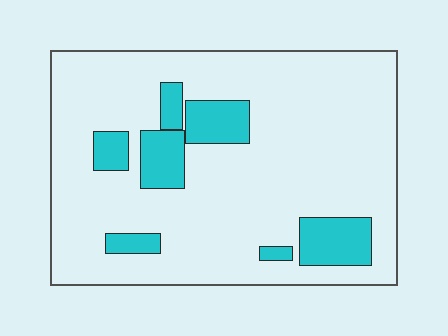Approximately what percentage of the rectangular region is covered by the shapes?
Approximately 15%.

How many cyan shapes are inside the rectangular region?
7.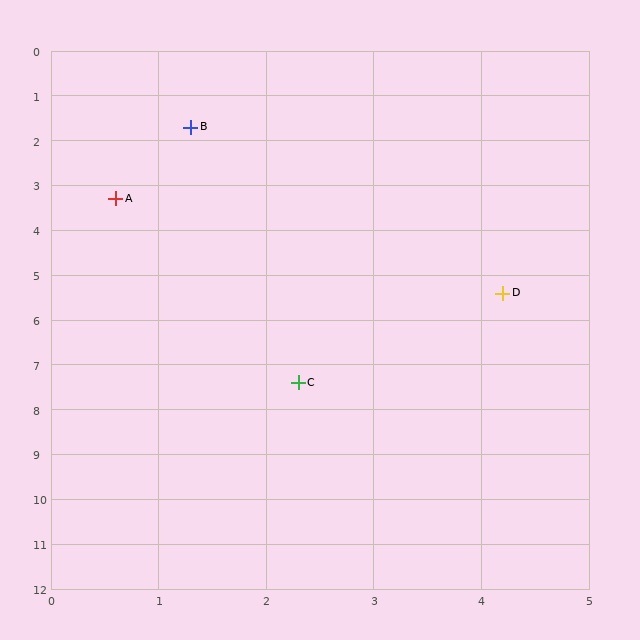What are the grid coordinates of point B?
Point B is at approximately (1.3, 1.7).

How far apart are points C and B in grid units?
Points C and B are about 5.8 grid units apart.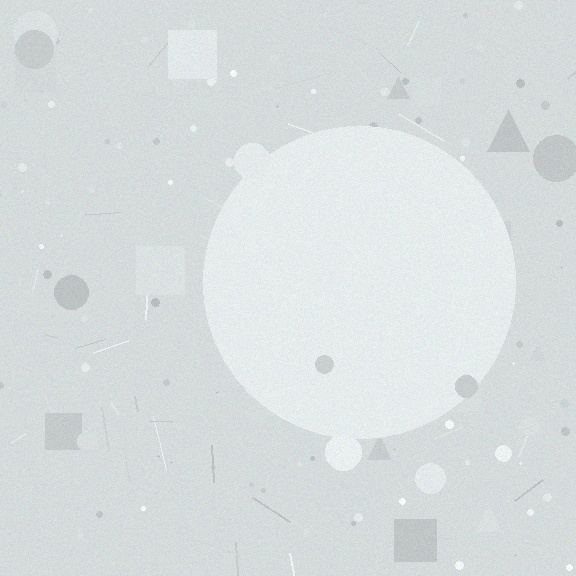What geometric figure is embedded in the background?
A circle is embedded in the background.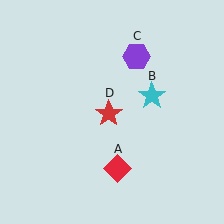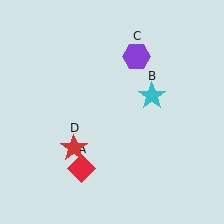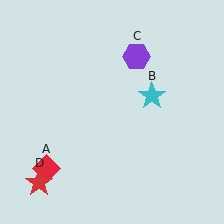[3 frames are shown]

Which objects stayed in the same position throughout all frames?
Cyan star (object B) and purple hexagon (object C) remained stationary.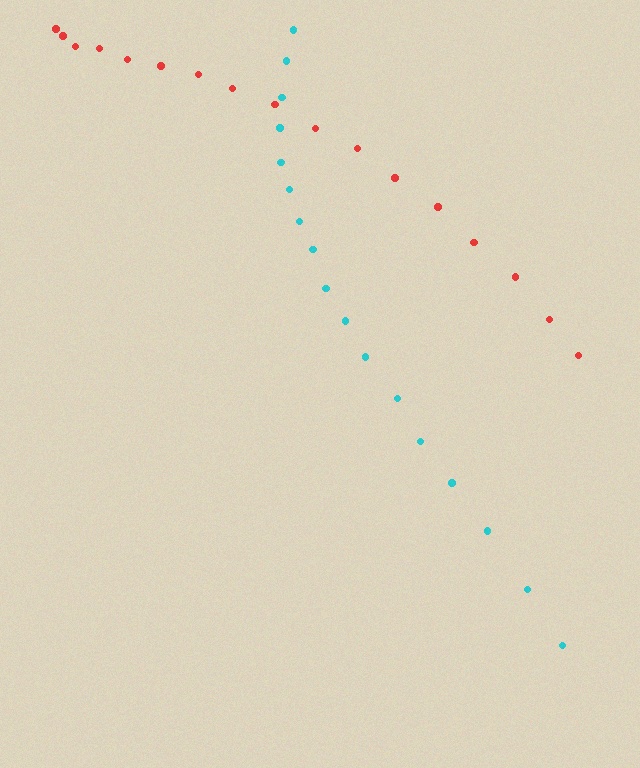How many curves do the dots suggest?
There are 2 distinct paths.